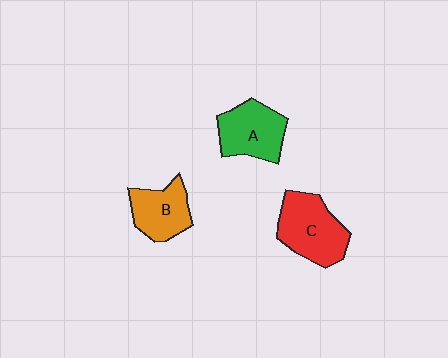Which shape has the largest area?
Shape C (red).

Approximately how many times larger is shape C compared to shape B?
Approximately 1.3 times.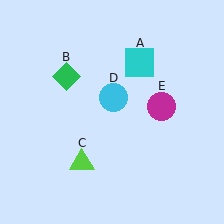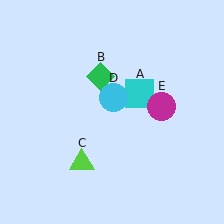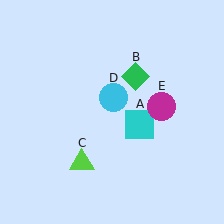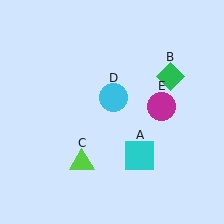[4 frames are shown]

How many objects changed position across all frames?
2 objects changed position: cyan square (object A), green diamond (object B).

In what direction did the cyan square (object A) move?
The cyan square (object A) moved down.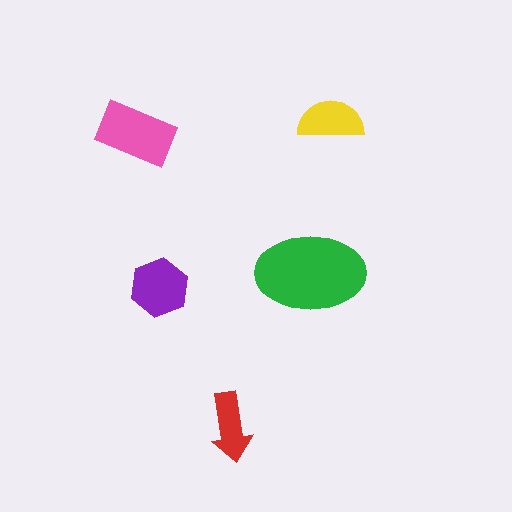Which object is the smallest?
The red arrow.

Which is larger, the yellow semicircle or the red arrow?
The yellow semicircle.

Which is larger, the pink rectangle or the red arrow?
The pink rectangle.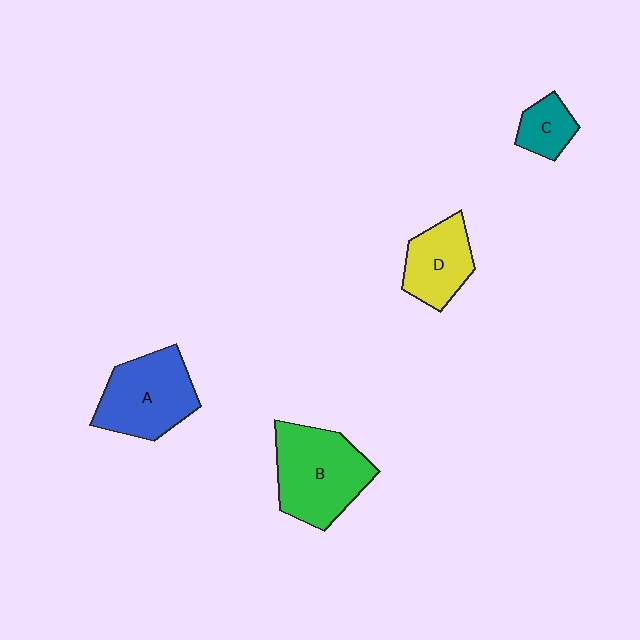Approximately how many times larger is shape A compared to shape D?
Approximately 1.4 times.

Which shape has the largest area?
Shape B (green).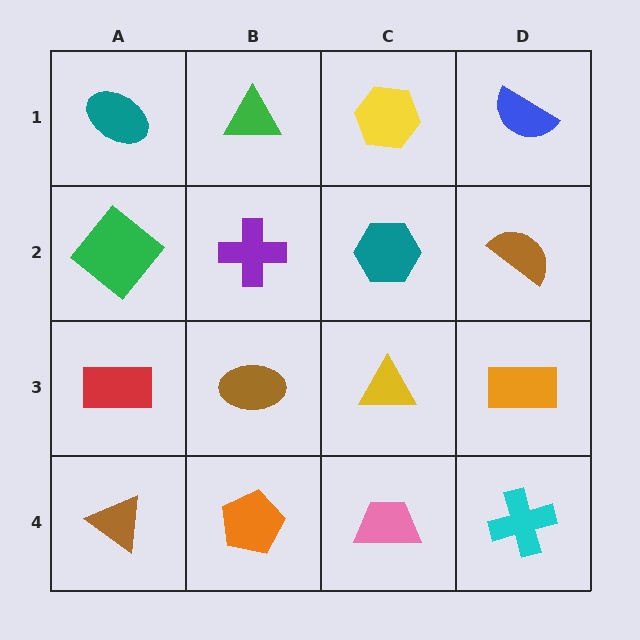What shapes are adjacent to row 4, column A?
A red rectangle (row 3, column A), an orange pentagon (row 4, column B).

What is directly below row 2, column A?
A red rectangle.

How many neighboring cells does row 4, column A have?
2.